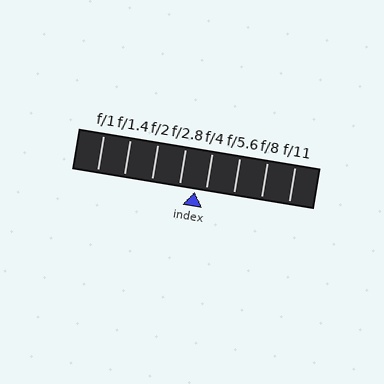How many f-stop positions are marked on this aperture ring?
There are 8 f-stop positions marked.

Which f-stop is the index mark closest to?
The index mark is closest to f/4.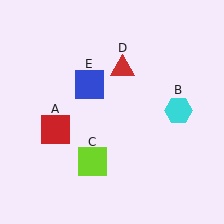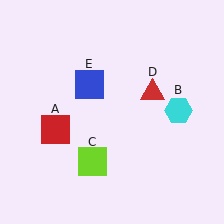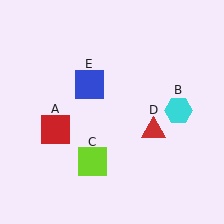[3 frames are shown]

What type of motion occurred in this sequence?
The red triangle (object D) rotated clockwise around the center of the scene.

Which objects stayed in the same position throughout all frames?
Red square (object A) and cyan hexagon (object B) and lime square (object C) and blue square (object E) remained stationary.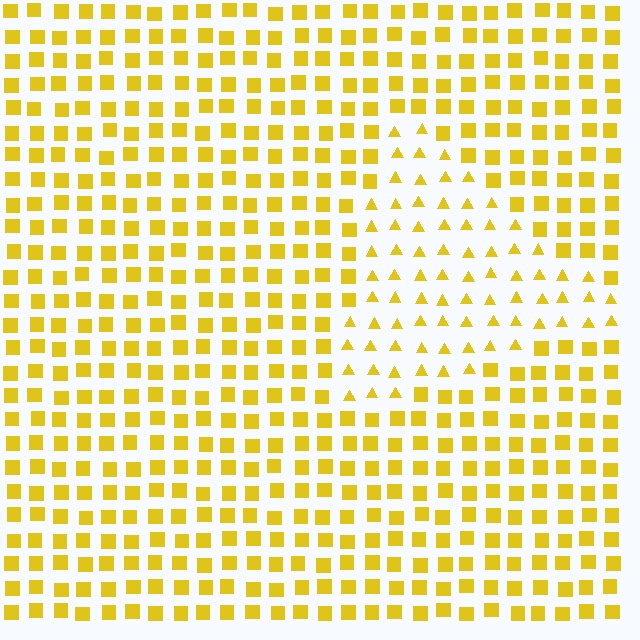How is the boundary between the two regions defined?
The boundary is defined by a change in element shape: triangles inside vs. squares outside. All elements share the same color and spacing.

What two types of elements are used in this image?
The image uses triangles inside the triangle region and squares outside it.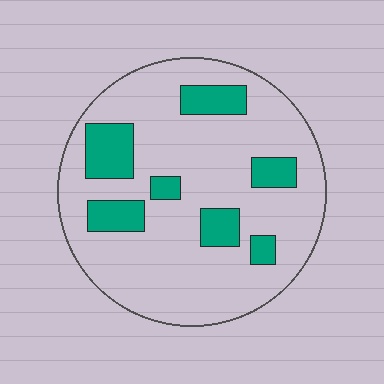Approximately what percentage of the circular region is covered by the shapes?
Approximately 20%.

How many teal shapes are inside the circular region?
7.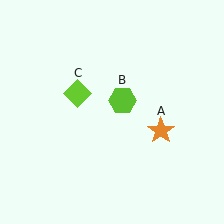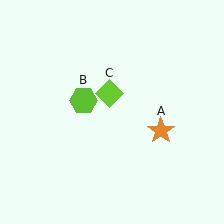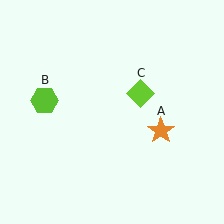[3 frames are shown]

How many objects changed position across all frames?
2 objects changed position: lime hexagon (object B), lime diamond (object C).